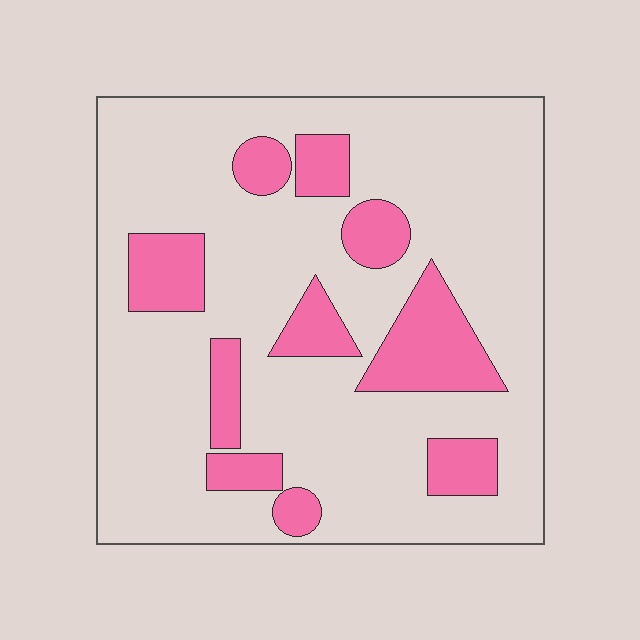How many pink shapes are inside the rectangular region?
10.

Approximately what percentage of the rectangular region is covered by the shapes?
Approximately 20%.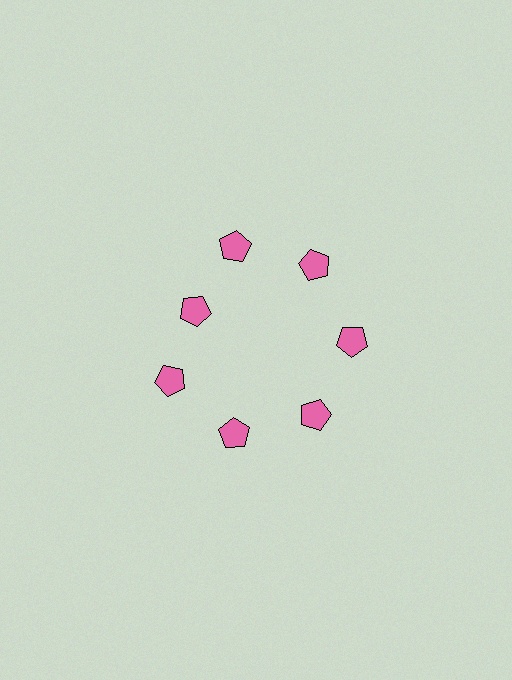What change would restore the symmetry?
The symmetry would be restored by moving it outward, back onto the ring so that all 7 pentagons sit at equal angles and equal distance from the center.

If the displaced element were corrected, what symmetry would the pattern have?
It would have 7-fold rotational symmetry — the pattern would map onto itself every 51 degrees.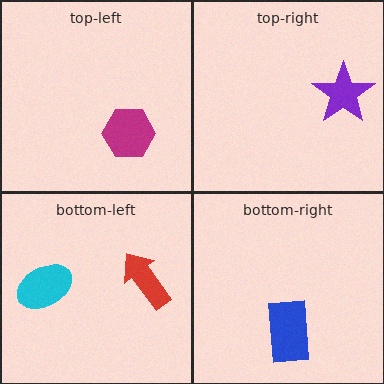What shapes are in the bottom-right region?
The blue rectangle.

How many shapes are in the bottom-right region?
1.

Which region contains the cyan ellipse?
The bottom-left region.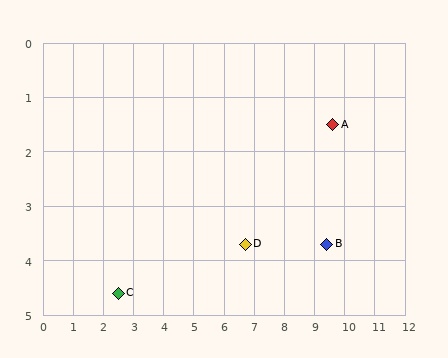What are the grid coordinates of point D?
Point D is at approximately (6.7, 3.7).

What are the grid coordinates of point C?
Point C is at approximately (2.5, 4.6).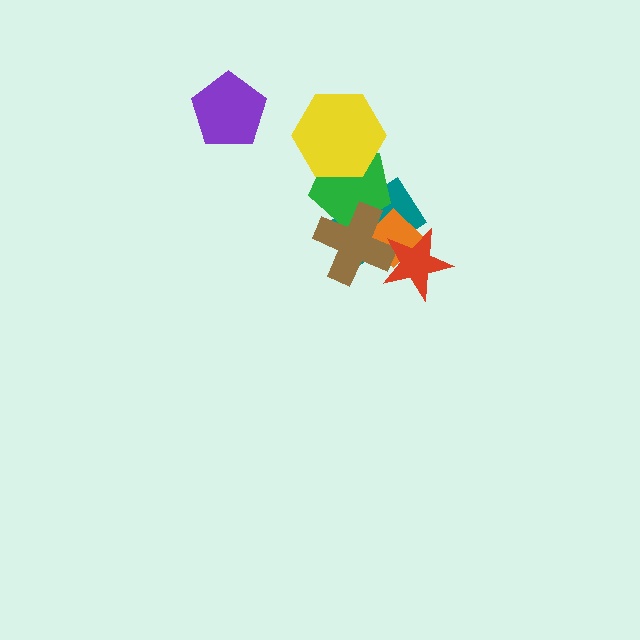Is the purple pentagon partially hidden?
No, no other shape covers it.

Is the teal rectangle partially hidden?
Yes, it is partially covered by another shape.